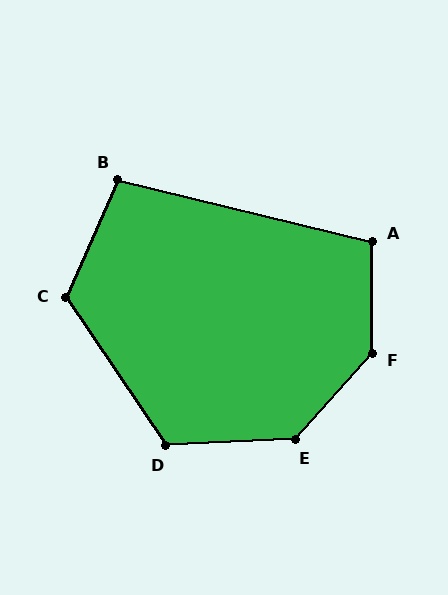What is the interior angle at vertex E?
Approximately 134 degrees (obtuse).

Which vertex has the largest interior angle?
F, at approximately 138 degrees.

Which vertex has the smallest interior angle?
B, at approximately 100 degrees.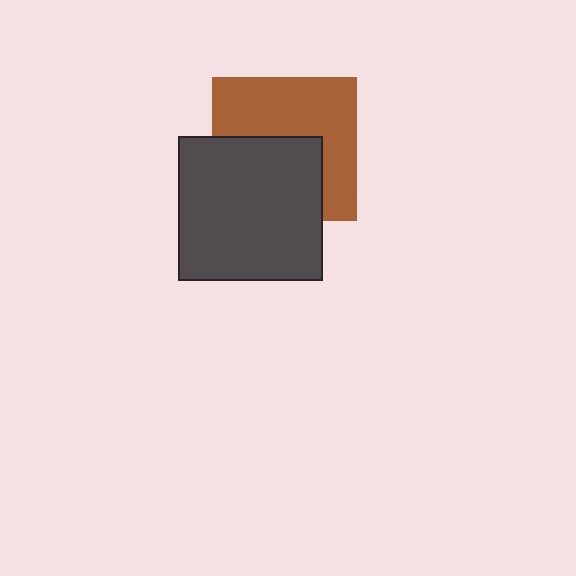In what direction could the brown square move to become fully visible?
The brown square could move up. That would shift it out from behind the dark gray square entirely.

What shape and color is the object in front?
The object in front is a dark gray square.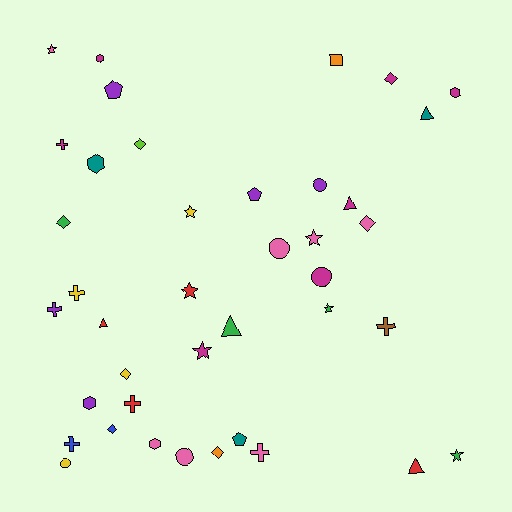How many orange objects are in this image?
There are 2 orange objects.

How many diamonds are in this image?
There are 7 diamonds.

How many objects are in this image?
There are 40 objects.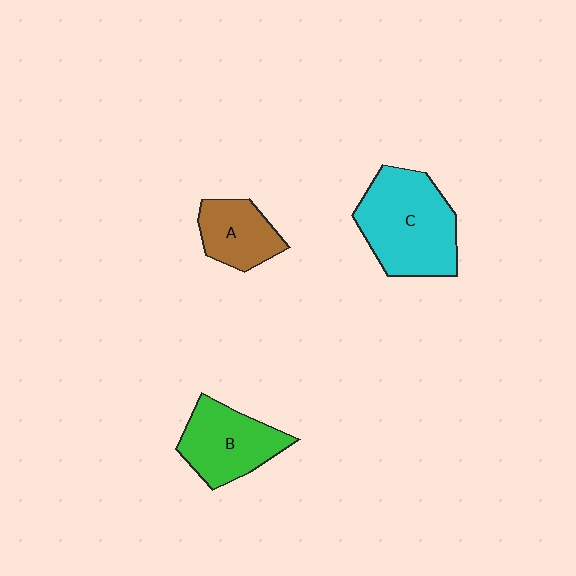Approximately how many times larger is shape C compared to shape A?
Approximately 1.9 times.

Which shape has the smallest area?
Shape A (brown).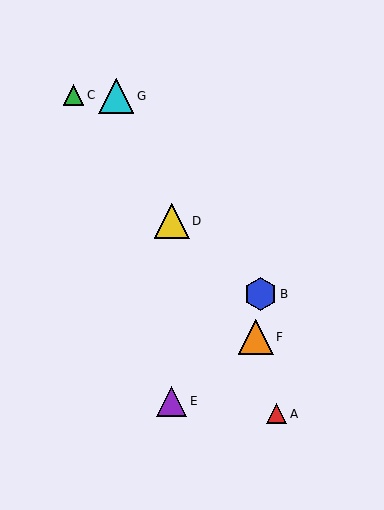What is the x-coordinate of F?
Object F is at x≈256.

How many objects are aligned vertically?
2 objects (D, E) are aligned vertically.